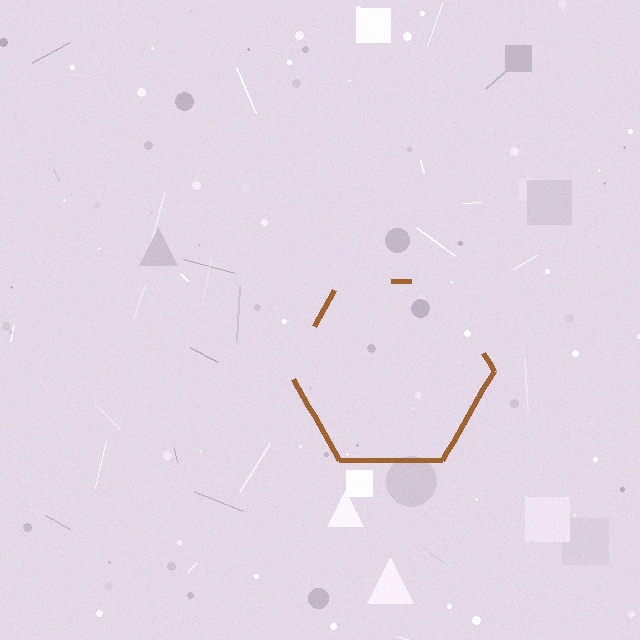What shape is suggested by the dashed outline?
The dashed outline suggests a hexagon.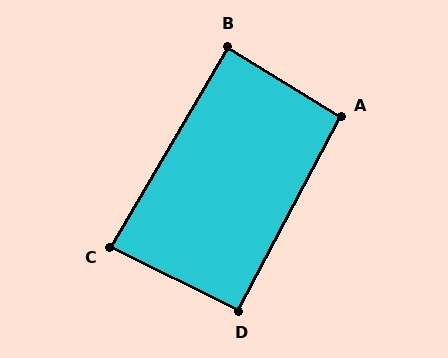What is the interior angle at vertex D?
Approximately 91 degrees (approximately right).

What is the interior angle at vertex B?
Approximately 89 degrees (approximately right).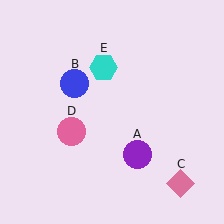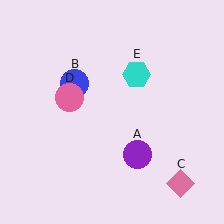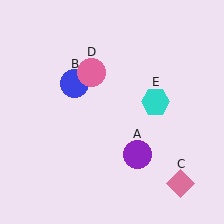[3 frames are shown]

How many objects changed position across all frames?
2 objects changed position: pink circle (object D), cyan hexagon (object E).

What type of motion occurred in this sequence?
The pink circle (object D), cyan hexagon (object E) rotated clockwise around the center of the scene.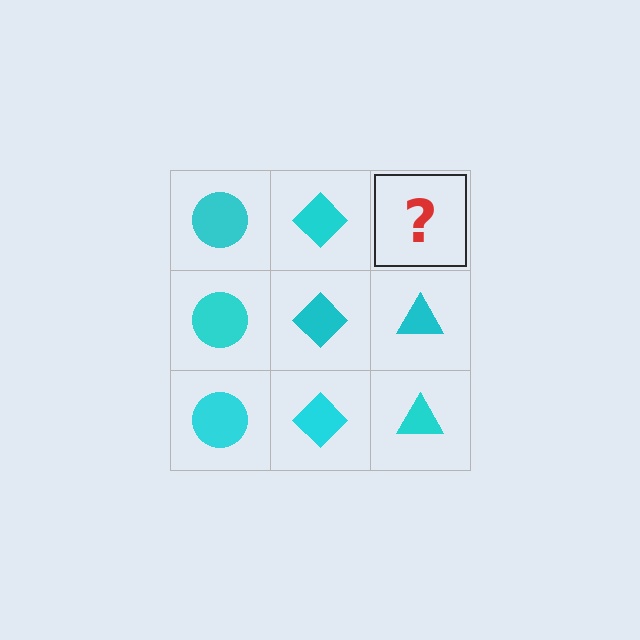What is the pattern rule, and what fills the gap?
The rule is that each column has a consistent shape. The gap should be filled with a cyan triangle.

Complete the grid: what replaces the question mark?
The question mark should be replaced with a cyan triangle.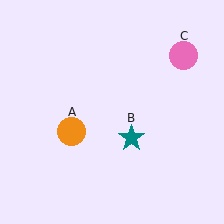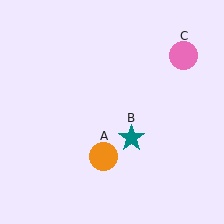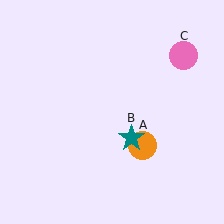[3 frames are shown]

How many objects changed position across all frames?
1 object changed position: orange circle (object A).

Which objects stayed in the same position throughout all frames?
Teal star (object B) and pink circle (object C) remained stationary.